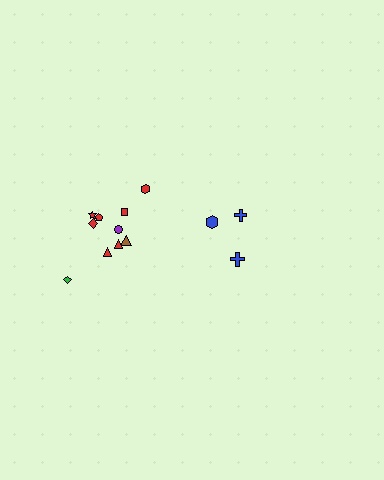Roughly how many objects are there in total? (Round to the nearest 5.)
Roughly 15 objects in total.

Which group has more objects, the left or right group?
The left group.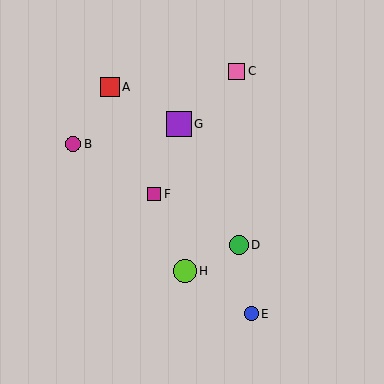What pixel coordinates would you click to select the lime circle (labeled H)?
Click at (185, 271) to select the lime circle H.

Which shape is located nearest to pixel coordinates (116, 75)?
The red square (labeled A) at (110, 87) is nearest to that location.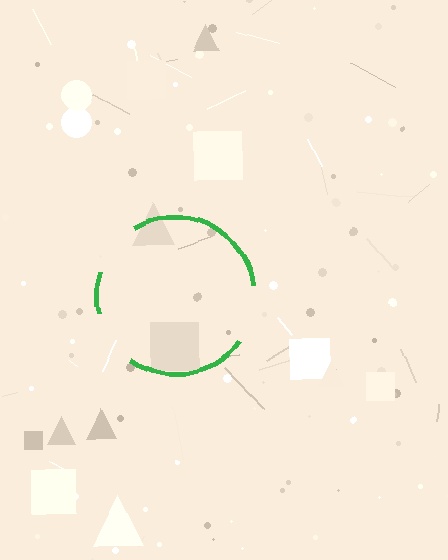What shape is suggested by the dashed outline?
The dashed outline suggests a circle.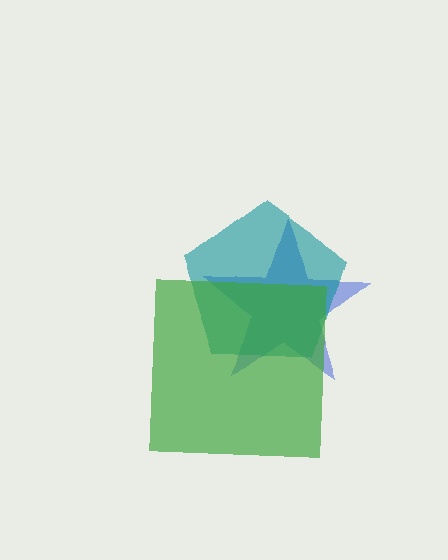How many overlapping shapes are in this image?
There are 3 overlapping shapes in the image.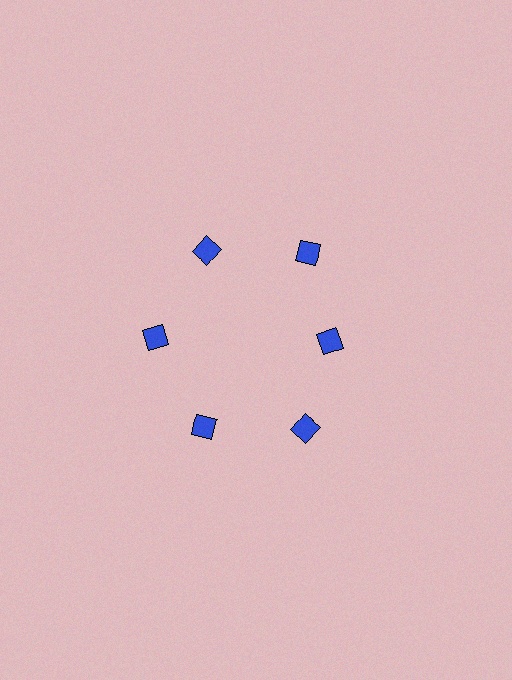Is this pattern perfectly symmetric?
No. The 6 blue diamonds are arranged in a ring, but one element near the 3 o'clock position is pulled inward toward the center, breaking the 6-fold rotational symmetry.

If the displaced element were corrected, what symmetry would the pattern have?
It would have 6-fold rotational symmetry — the pattern would map onto itself every 60 degrees.